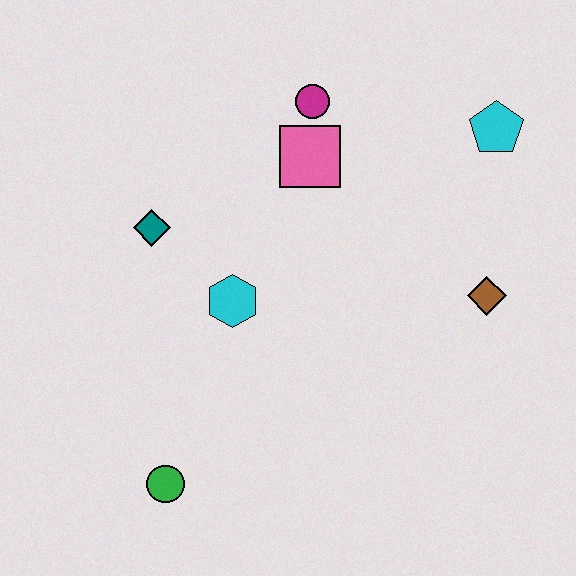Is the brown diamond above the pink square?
No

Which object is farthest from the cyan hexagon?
The cyan pentagon is farthest from the cyan hexagon.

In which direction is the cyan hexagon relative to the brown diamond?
The cyan hexagon is to the left of the brown diamond.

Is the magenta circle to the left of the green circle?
No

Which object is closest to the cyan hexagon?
The teal diamond is closest to the cyan hexagon.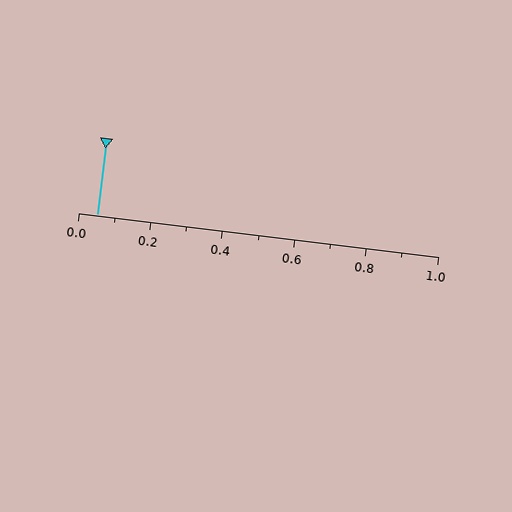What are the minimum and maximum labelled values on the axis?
The axis runs from 0.0 to 1.0.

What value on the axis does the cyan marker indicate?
The marker indicates approximately 0.05.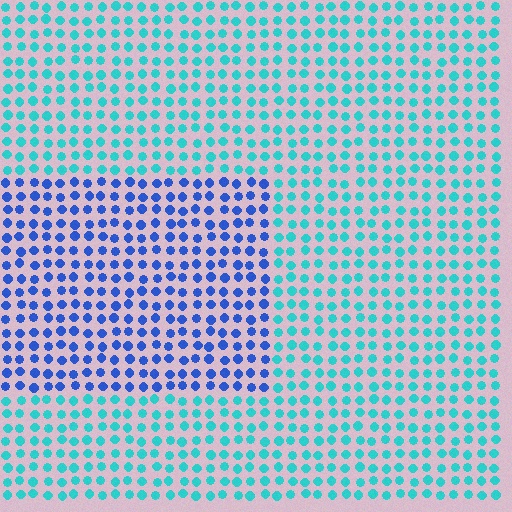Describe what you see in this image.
The image is filled with small cyan elements in a uniform arrangement. A rectangle-shaped region is visible where the elements are tinted to a slightly different hue, forming a subtle color boundary.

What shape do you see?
I see a rectangle.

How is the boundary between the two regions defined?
The boundary is defined purely by a slight shift in hue (about 46 degrees). Spacing, size, and orientation are identical on both sides.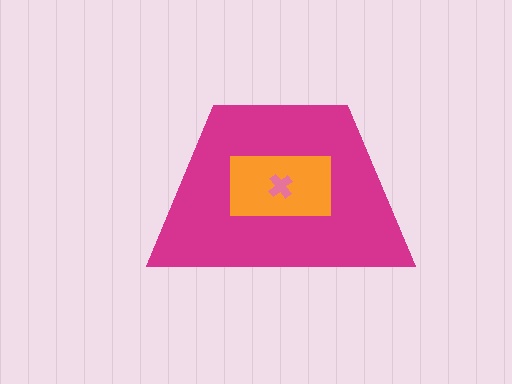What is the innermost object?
The pink cross.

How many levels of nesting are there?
3.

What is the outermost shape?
The magenta trapezoid.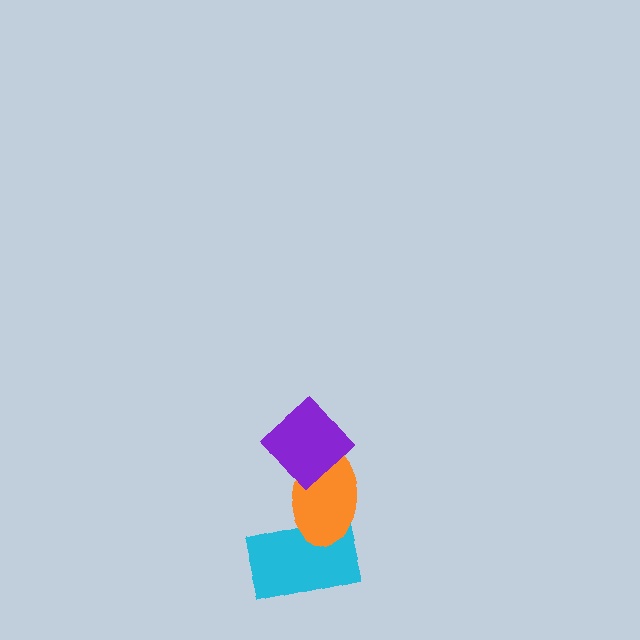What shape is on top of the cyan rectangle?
The orange ellipse is on top of the cyan rectangle.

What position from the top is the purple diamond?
The purple diamond is 1st from the top.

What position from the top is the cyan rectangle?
The cyan rectangle is 3rd from the top.